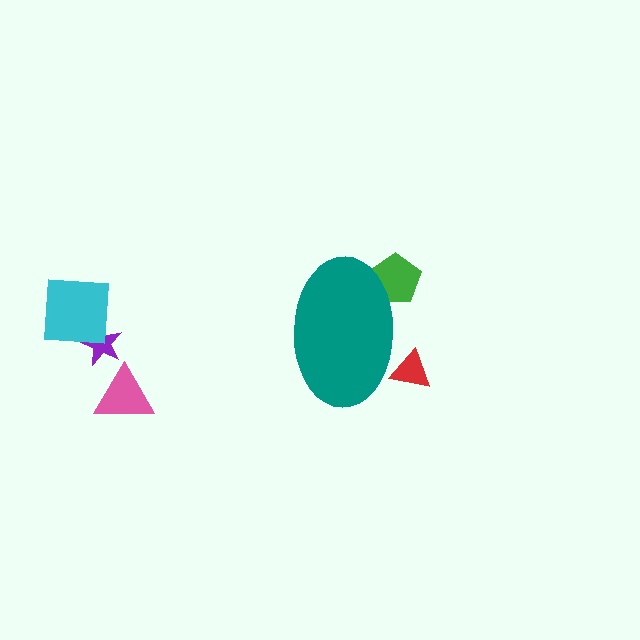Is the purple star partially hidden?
No, the purple star is fully visible.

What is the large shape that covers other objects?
A teal ellipse.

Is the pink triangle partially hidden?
No, the pink triangle is fully visible.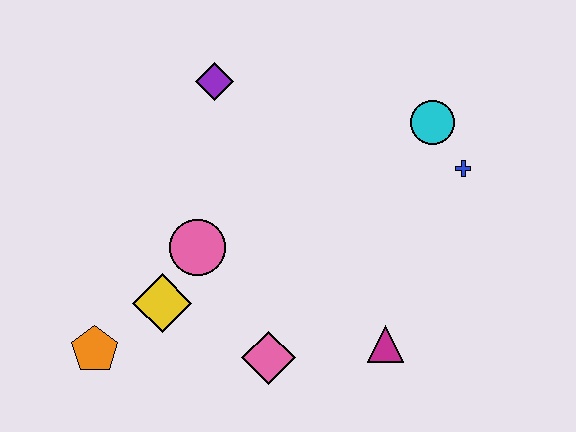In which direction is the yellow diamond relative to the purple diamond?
The yellow diamond is below the purple diamond.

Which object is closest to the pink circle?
The yellow diamond is closest to the pink circle.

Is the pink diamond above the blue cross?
No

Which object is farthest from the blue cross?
The orange pentagon is farthest from the blue cross.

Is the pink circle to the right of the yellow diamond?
Yes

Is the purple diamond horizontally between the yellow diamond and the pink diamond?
Yes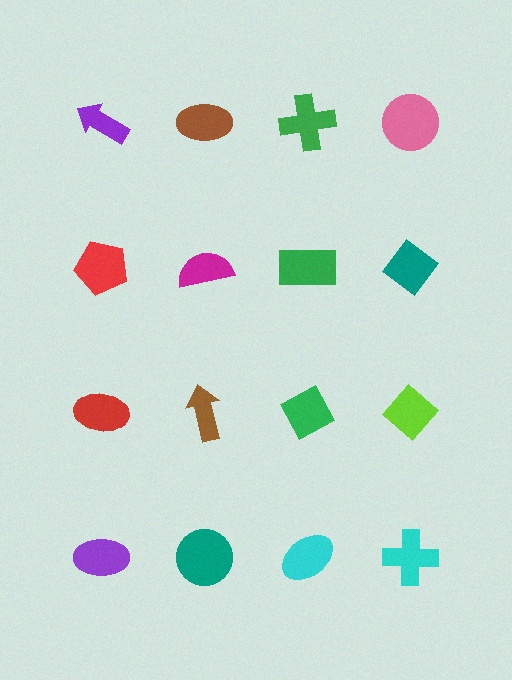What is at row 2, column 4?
A teal diamond.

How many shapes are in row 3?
4 shapes.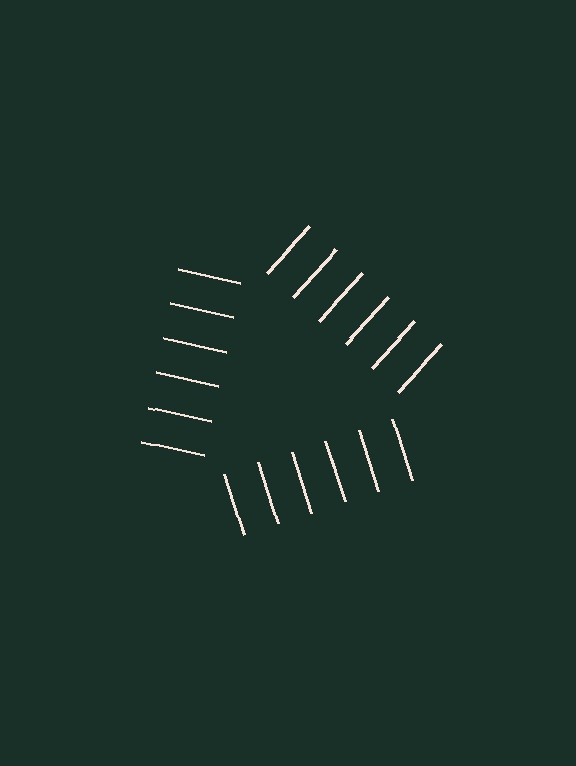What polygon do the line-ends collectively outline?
An illusory triangle — the line segments terminate on its edges but no continuous stroke is drawn.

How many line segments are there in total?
18 — 6 along each of the 3 edges.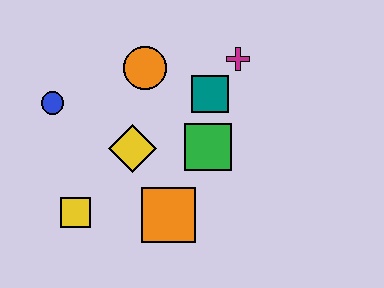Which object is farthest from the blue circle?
The magenta cross is farthest from the blue circle.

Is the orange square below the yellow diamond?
Yes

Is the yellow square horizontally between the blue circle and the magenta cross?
Yes